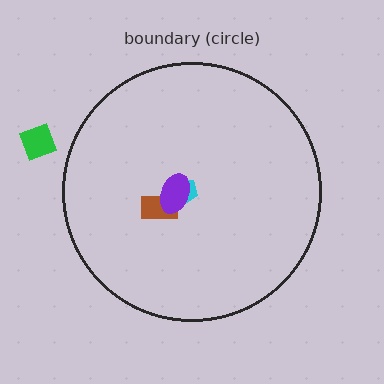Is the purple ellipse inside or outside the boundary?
Inside.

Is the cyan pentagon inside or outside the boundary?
Inside.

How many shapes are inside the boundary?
3 inside, 1 outside.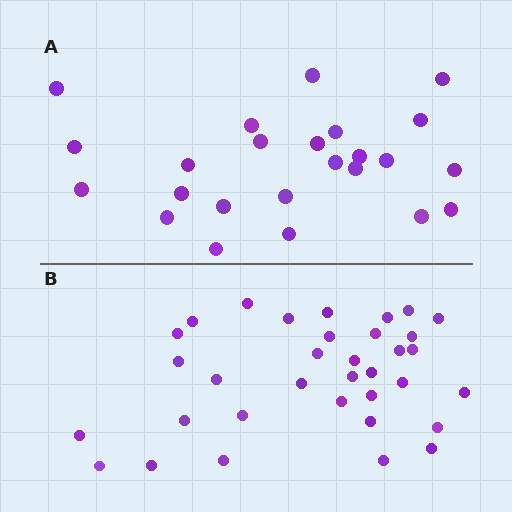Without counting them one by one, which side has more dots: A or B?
Region B (the bottom region) has more dots.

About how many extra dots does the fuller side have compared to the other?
Region B has roughly 10 or so more dots than region A.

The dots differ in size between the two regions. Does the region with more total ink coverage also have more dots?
No. Region A has more total ink coverage because its dots are larger, but region B actually contains more individual dots. Total area can be misleading — the number of items is what matters here.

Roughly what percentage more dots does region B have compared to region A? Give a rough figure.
About 40% more.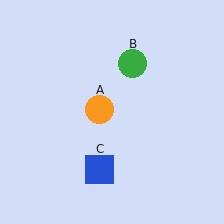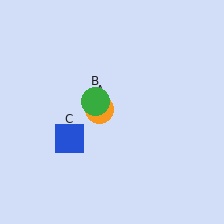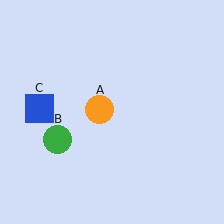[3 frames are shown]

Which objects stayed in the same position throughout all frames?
Orange circle (object A) remained stationary.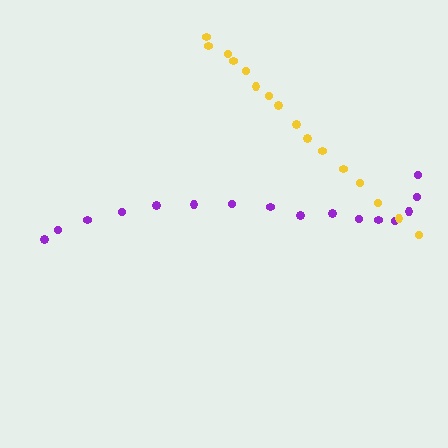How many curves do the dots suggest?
There are 2 distinct paths.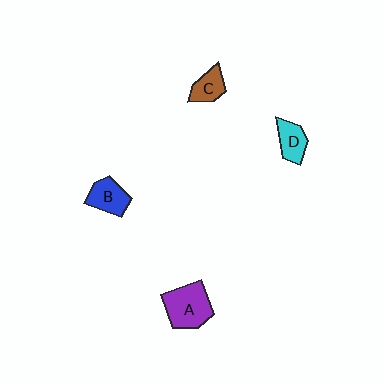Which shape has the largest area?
Shape A (purple).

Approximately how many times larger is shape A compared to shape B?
Approximately 1.5 times.